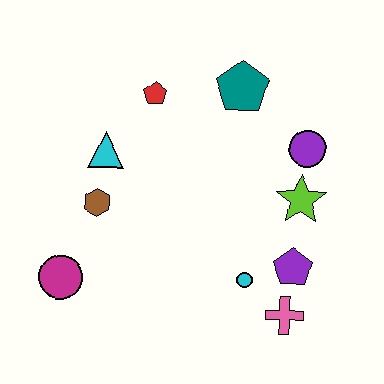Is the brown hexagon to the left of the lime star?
Yes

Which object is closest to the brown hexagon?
The cyan triangle is closest to the brown hexagon.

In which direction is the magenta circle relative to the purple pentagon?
The magenta circle is to the left of the purple pentagon.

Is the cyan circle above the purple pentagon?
No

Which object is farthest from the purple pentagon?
The magenta circle is farthest from the purple pentagon.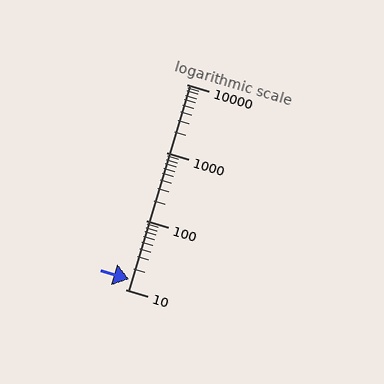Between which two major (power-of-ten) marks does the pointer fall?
The pointer is between 10 and 100.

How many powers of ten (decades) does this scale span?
The scale spans 3 decades, from 10 to 10000.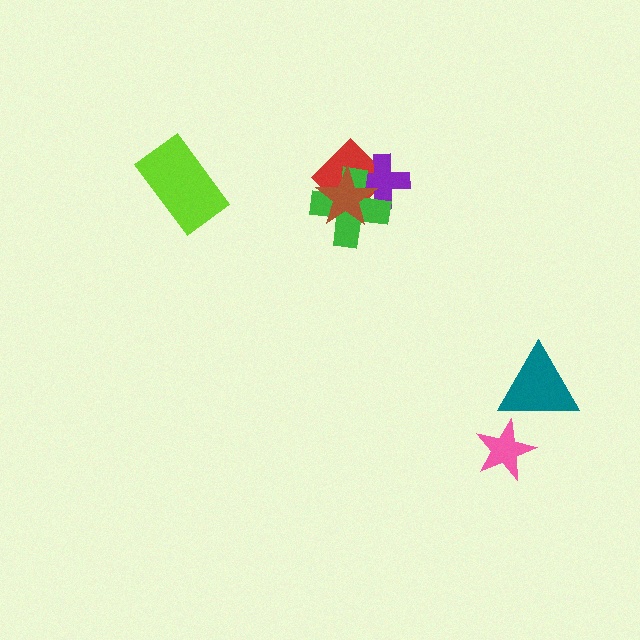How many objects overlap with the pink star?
1 object overlaps with the pink star.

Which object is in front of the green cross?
The brown star is in front of the green cross.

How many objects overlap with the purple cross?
3 objects overlap with the purple cross.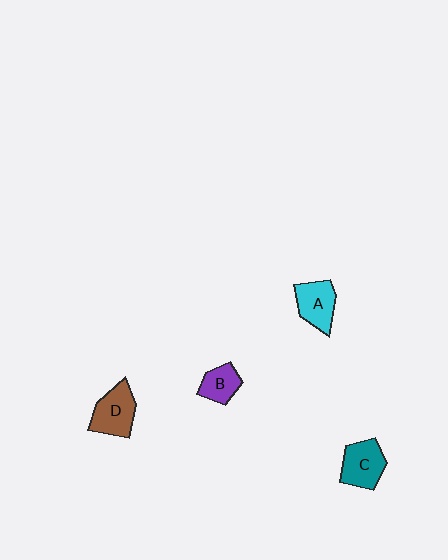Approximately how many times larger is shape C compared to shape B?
Approximately 1.4 times.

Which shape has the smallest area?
Shape B (purple).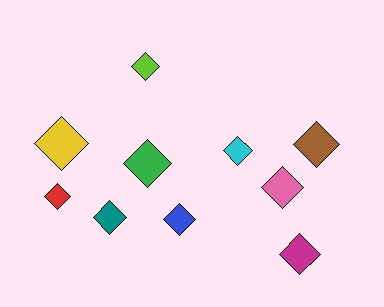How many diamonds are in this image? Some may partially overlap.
There are 10 diamonds.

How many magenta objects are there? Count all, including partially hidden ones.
There is 1 magenta object.